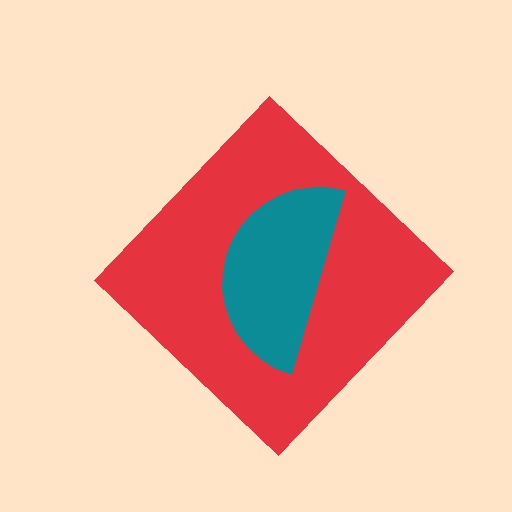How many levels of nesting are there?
2.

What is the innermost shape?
The teal semicircle.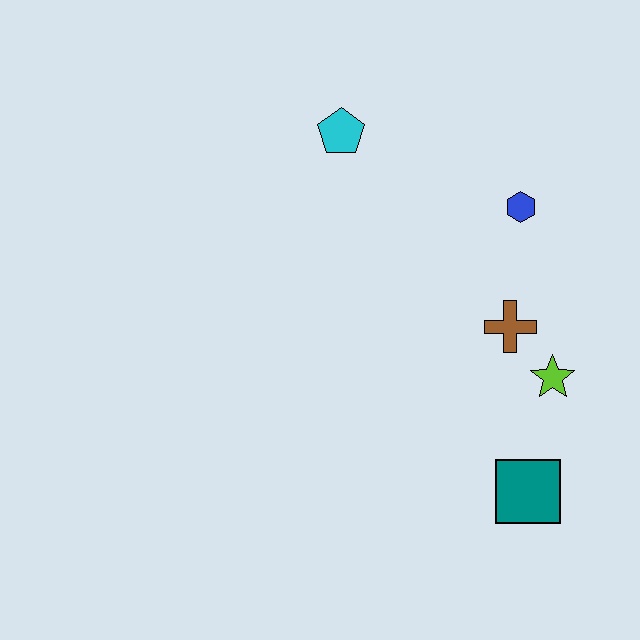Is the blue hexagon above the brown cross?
Yes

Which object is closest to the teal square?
The lime star is closest to the teal square.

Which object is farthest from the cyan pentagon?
The teal square is farthest from the cyan pentagon.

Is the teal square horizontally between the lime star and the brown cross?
Yes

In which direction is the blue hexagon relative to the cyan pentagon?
The blue hexagon is to the right of the cyan pentagon.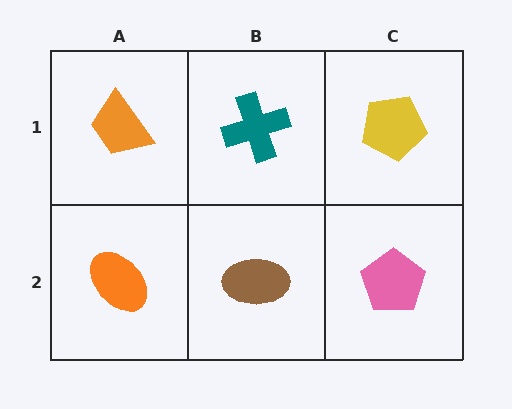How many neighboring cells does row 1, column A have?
2.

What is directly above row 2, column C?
A yellow pentagon.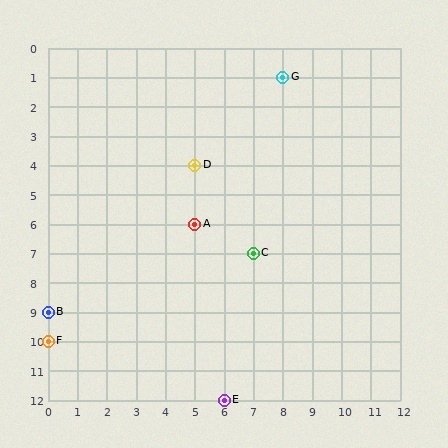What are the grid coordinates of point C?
Point C is at grid coordinates (7, 7).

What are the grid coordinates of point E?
Point E is at grid coordinates (6, 12).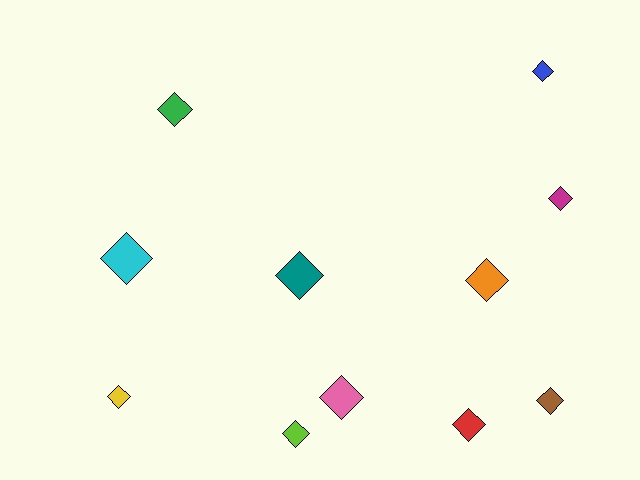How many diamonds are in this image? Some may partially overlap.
There are 11 diamonds.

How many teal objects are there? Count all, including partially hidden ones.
There is 1 teal object.